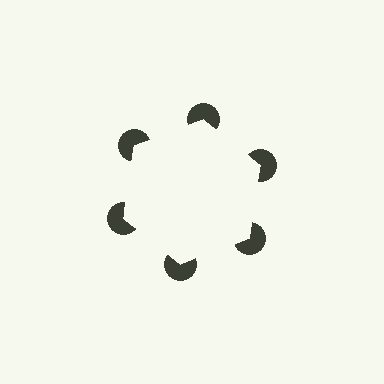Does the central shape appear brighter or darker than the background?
It typically appears slightly brighter than the background, even though no actual brightness change is drawn.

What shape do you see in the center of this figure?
An illusory hexagon — its edges are inferred from the aligned wedge cuts in the pac-man discs, not physically drawn.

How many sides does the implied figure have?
6 sides.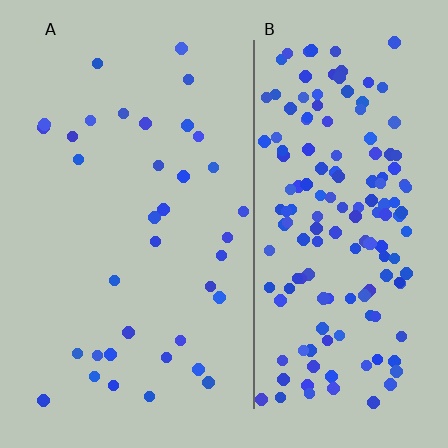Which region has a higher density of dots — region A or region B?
B (the right).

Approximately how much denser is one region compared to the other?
Approximately 4.6× — region B over region A.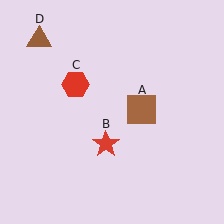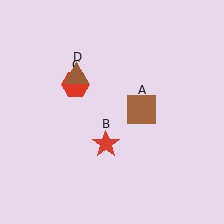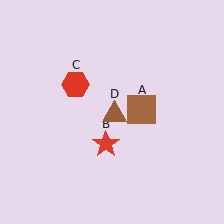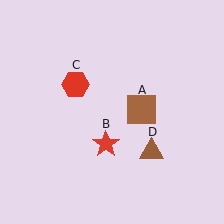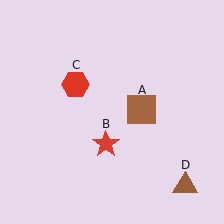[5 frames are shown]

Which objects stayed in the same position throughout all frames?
Brown square (object A) and red star (object B) and red hexagon (object C) remained stationary.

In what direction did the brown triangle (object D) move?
The brown triangle (object D) moved down and to the right.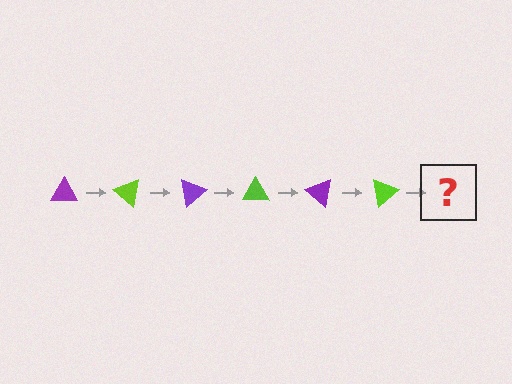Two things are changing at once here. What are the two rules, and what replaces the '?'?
The two rules are that it rotates 40 degrees each step and the color cycles through purple and lime. The '?' should be a purple triangle, rotated 240 degrees from the start.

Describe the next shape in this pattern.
It should be a purple triangle, rotated 240 degrees from the start.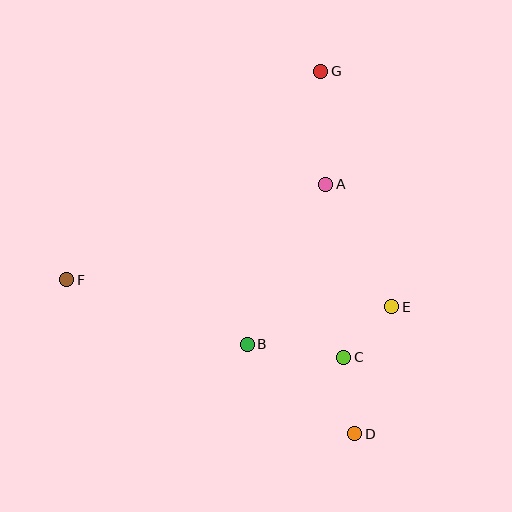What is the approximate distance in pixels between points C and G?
The distance between C and G is approximately 287 pixels.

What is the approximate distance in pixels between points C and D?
The distance between C and D is approximately 78 pixels.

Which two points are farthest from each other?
Points D and G are farthest from each other.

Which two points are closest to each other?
Points C and E are closest to each other.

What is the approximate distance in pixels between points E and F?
The distance between E and F is approximately 326 pixels.